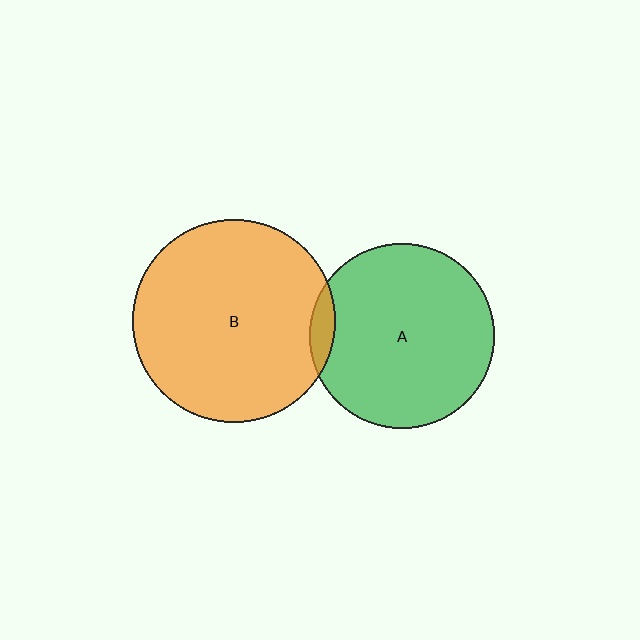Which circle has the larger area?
Circle B (orange).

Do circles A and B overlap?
Yes.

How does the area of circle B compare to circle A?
Approximately 1.2 times.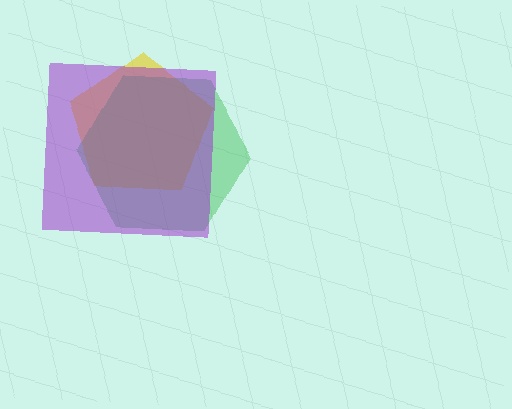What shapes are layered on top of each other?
The layered shapes are: a yellow pentagon, a green hexagon, a purple square.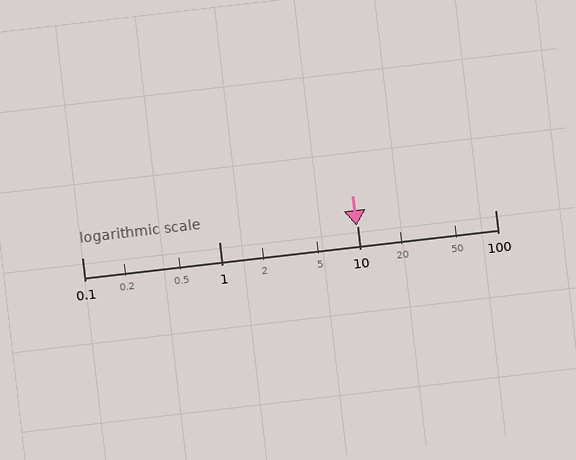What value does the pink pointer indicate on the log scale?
The pointer indicates approximately 9.8.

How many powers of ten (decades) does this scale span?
The scale spans 3 decades, from 0.1 to 100.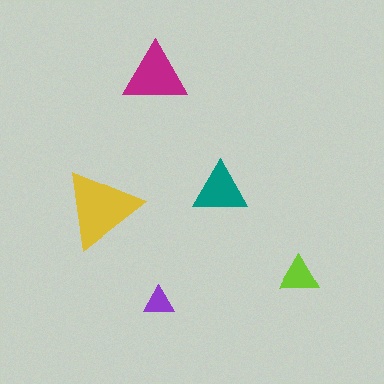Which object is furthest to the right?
The lime triangle is rightmost.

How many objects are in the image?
There are 5 objects in the image.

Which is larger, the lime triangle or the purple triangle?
The lime one.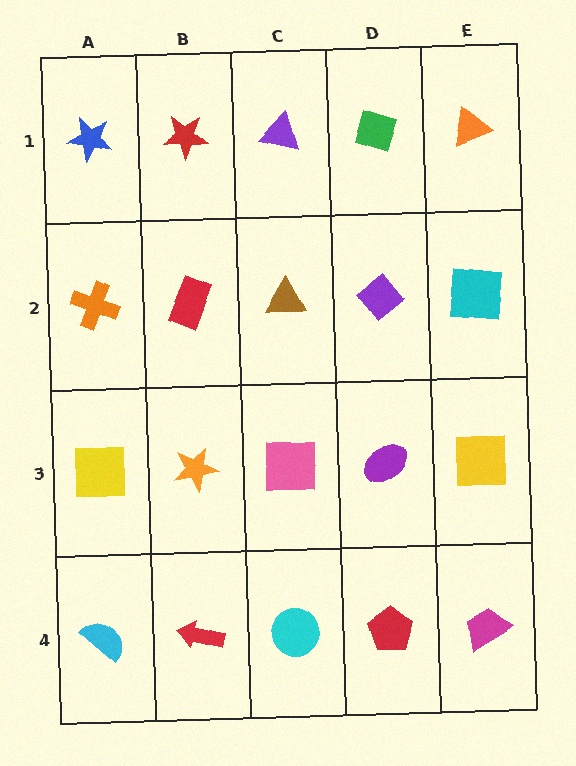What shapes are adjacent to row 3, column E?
A cyan square (row 2, column E), a magenta trapezoid (row 4, column E), a purple ellipse (row 3, column D).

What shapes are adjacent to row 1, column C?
A brown triangle (row 2, column C), a red star (row 1, column B), a green diamond (row 1, column D).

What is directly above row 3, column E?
A cyan square.